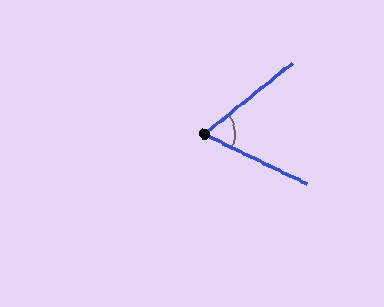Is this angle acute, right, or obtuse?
It is acute.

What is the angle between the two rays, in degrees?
Approximately 65 degrees.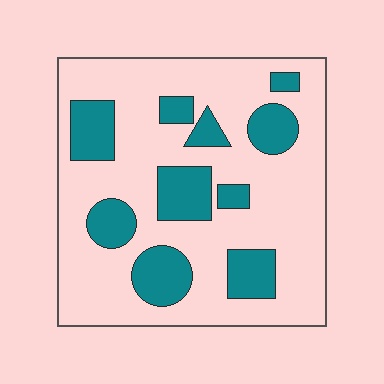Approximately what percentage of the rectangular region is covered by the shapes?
Approximately 25%.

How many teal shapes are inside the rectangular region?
10.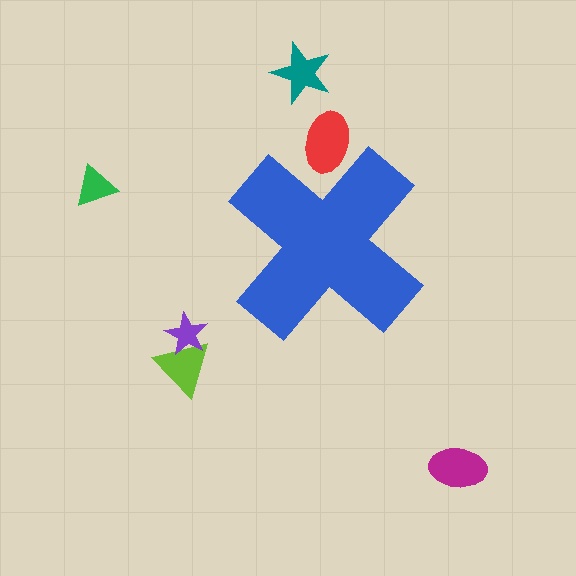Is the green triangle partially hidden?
No, the green triangle is fully visible.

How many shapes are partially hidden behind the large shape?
1 shape is partially hidden.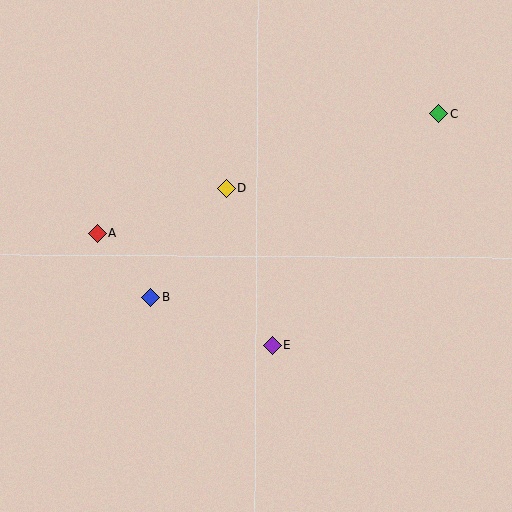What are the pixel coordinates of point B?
Point B is at (150, 297).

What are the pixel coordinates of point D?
Point D is at (227, 188).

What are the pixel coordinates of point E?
Point E is at (273, 346).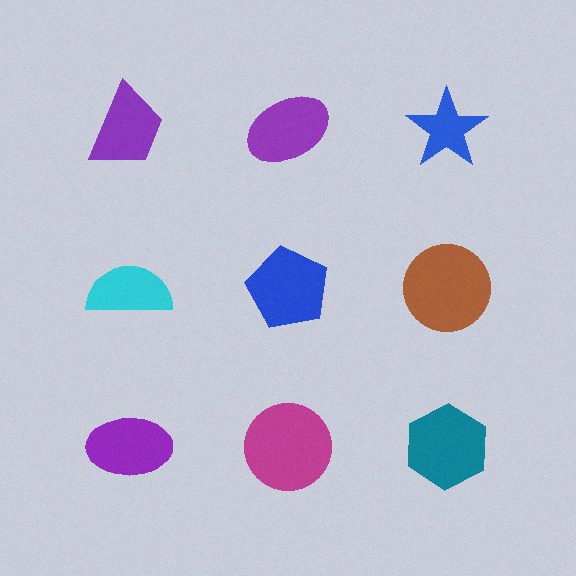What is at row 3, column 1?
A purple ellipse.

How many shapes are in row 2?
3 shapes.